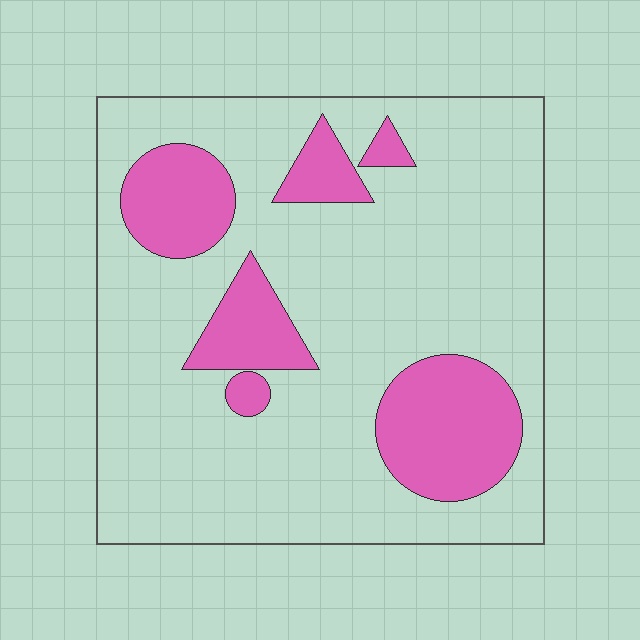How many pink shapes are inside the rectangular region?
6.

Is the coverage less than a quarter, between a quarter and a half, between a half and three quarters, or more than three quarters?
Less than a quarter.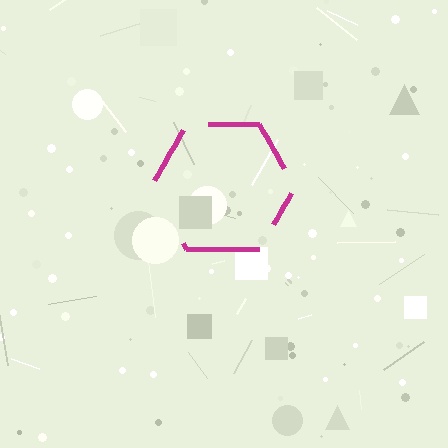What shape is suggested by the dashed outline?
The dashed outline suggests a hexagon.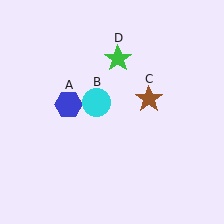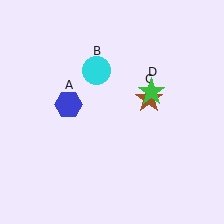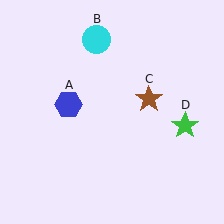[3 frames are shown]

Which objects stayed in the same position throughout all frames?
Blue hexagon (object A) and brown star (object C) remained stationary.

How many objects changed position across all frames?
2 objects changed position: cyan circle (object B), green star (object D).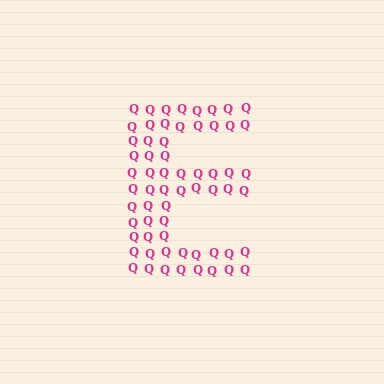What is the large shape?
The large shape is the letter E.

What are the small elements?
The small elements are letter Q's.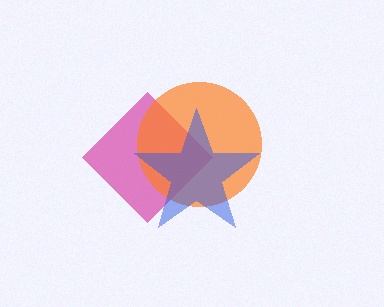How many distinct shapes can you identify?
There are 3 distinct shapes: a magenta diamond, an orange circle, a blue star.